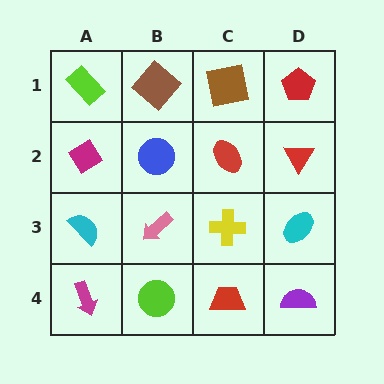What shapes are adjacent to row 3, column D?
A red triangle (row 2, column D), a purple semicircle (row 4, column D), a yellow cross (row 3, column C).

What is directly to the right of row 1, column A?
A brown diamond.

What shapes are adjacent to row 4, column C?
A yellow cross (row 3, column C), a lime circle (row 4, column B), a purple semicircle (row 4, column D).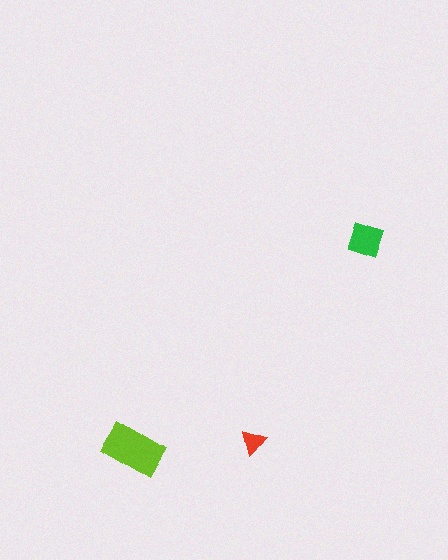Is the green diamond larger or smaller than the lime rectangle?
Smaller.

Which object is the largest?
The lime rectangle.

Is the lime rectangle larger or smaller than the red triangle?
Larger.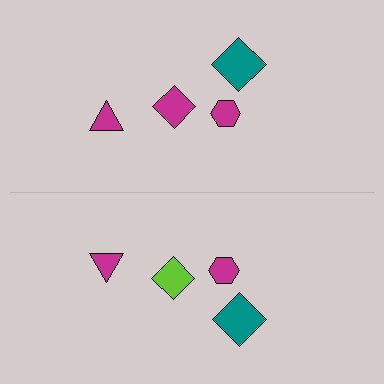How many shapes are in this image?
There are 8 shapes in this image.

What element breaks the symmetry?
The lime diamond on the bottom side breaks the symmetry — its mirror counterpart is magenta.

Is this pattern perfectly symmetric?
No, the pattern is not perfectly symmetric. The lime diamond on the bottom side breaks the symmetry — its mirror counterpart is magenta.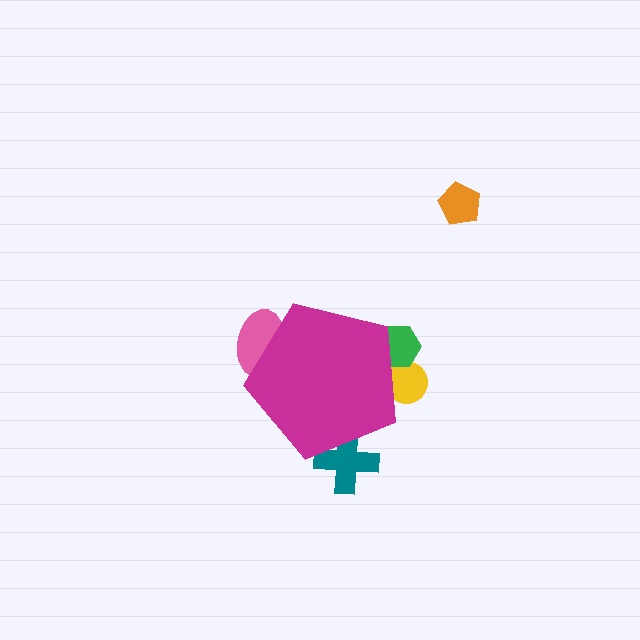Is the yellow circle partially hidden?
Yes, the yellow circle is partially hidden behind the magenta pentagon.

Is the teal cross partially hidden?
Yes, the teal cross is partially hidden behind the magenta pentagon.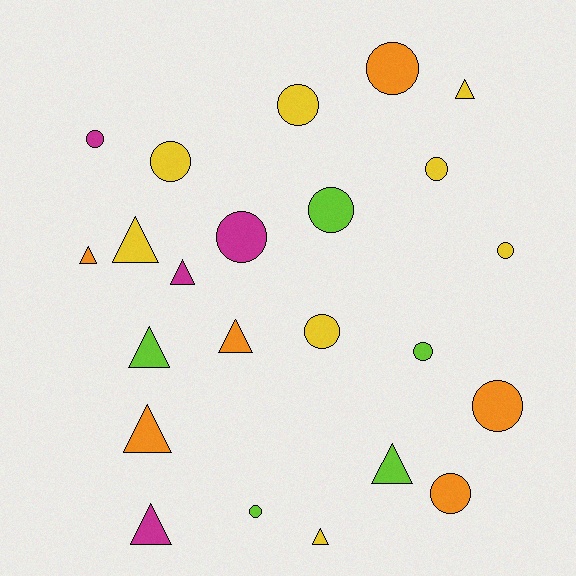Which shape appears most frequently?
Circle, with 13 objects.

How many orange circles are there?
There are 3 orange circles.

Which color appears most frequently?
Yellow, with 8 objects.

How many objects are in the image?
There are 23 objects.